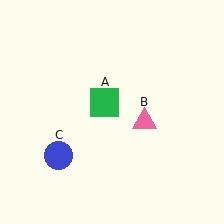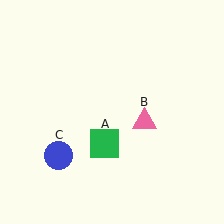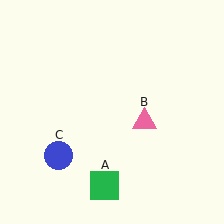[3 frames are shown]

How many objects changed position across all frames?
1 object changed position: green square (object A).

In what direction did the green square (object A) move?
The green square (object A) moved down.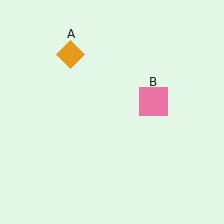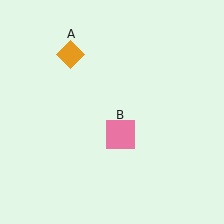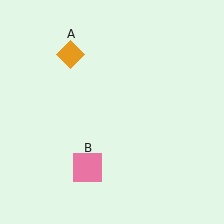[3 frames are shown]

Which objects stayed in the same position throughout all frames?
Orange diamond (object A) remained stationary.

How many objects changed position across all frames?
1 object changed position: pink square (object B).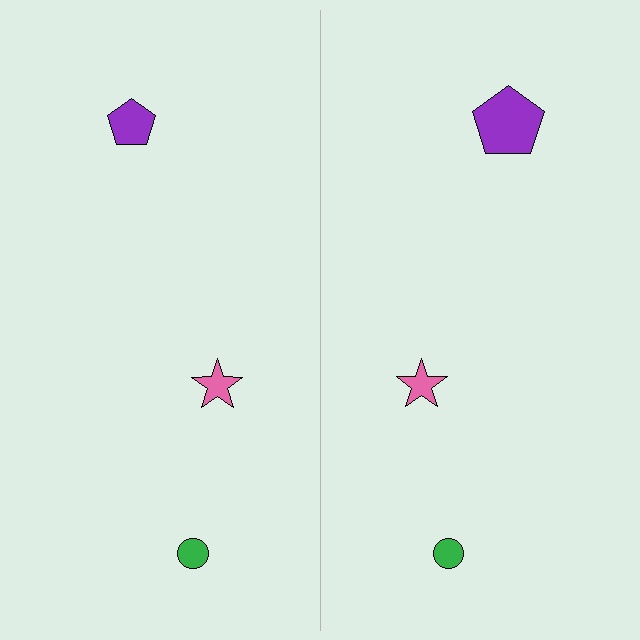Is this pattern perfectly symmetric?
No, the pattern is not perfectly symmetric. The purple pentagon on the right side has a different size than its mirror counterpart.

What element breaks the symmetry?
The purple pentagon on the right side has a different size than its mirror counterpart.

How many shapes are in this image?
There are 6 shapes in this image.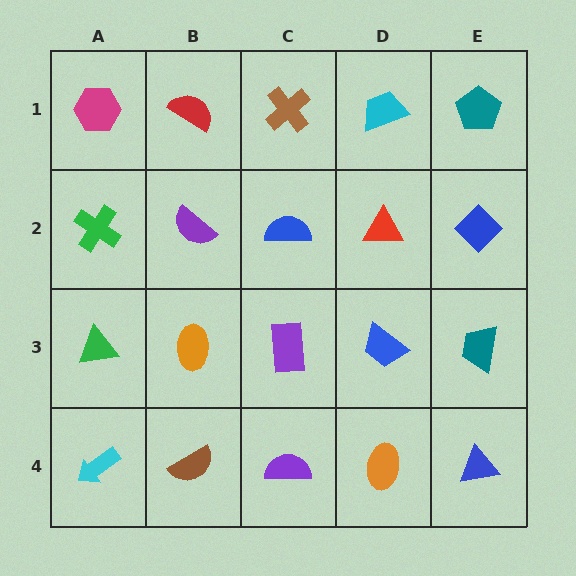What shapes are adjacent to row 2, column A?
A magenta hexagon (row 1, column A), a green triangle (row 3, column A), a purple semicircle (row 2, column B).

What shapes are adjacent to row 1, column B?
A purple semicircle (row 2, column B), a magenta hexagon (row 1, column A), a brown cross (row 1, column C).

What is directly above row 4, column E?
A teal trapezoid.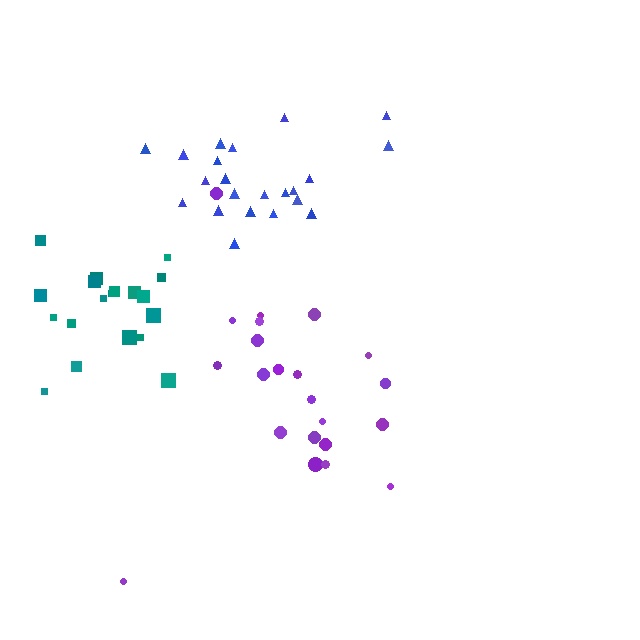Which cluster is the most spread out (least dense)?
Purple.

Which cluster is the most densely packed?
Teal.